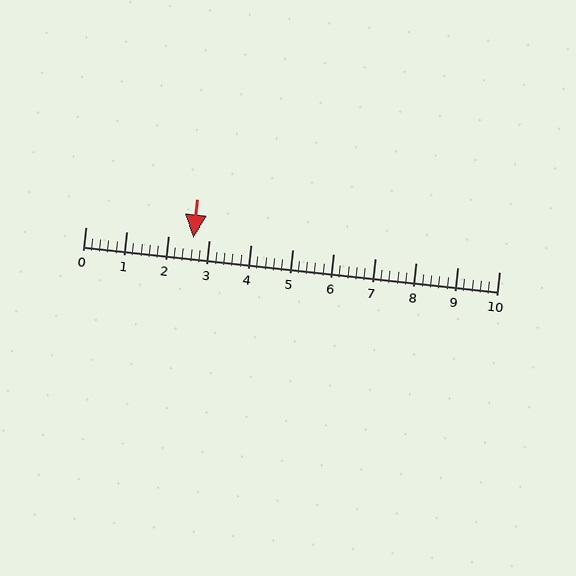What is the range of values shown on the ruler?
The ruler shows values from 0 to 10.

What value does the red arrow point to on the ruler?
The red arrow points to approximately 2.6.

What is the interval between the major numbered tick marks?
The major tick marks are spaced 1 units apart.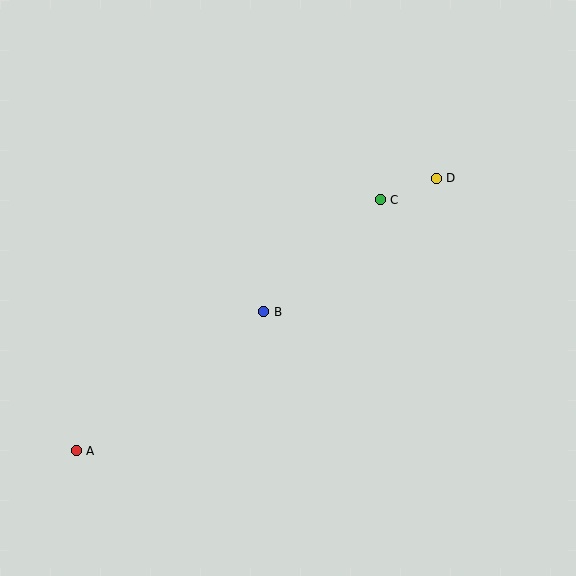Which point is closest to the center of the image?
Point B at (264, 312) is closest to the center.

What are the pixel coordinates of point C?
Point C is at (380, 200).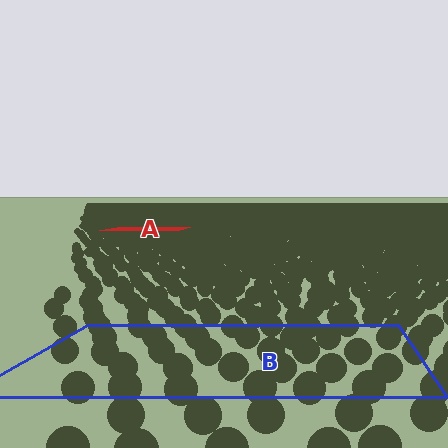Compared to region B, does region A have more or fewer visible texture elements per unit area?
Region A has more texture elements per unit area — they are packed more densely because it is farther away.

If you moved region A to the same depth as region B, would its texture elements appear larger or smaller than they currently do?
They would appear larger. At a closer depth, the same texture elements are projected at a bigger on-screen size.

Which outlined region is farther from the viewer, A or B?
Region A is farther from the viewer — the texture elements inside it appear smaller and more densely packed.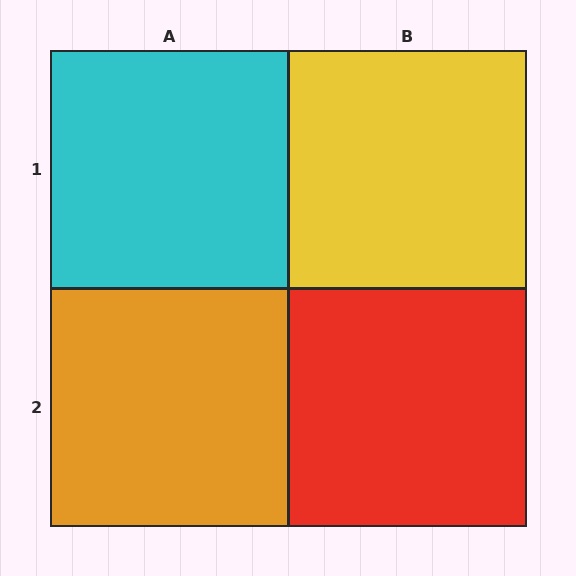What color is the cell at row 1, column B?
Yellow.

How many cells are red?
1 cell is red.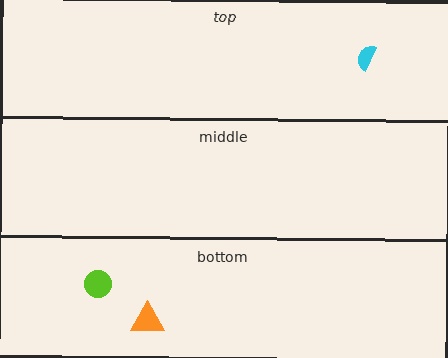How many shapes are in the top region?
1.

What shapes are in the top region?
The cyan semicircle.